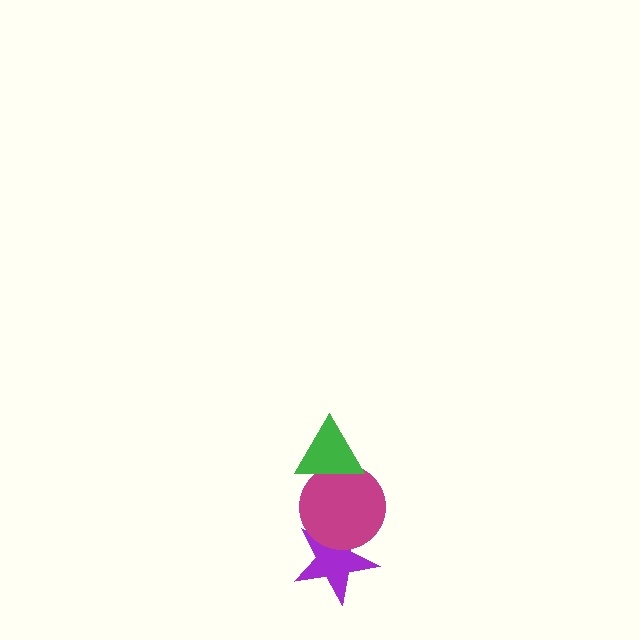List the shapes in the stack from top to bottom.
From top to bottom: the green triangle, the magenta circle, the purple star.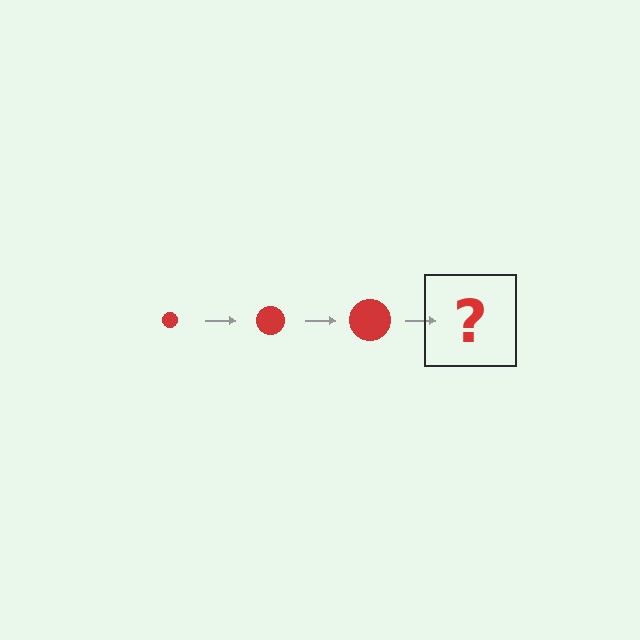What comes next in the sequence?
The next element should be a red circle, larger than the previous one.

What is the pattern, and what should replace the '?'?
The pattern is that the circle gets progressively larger each step. The '?' should be a red circle, larger than the previous one.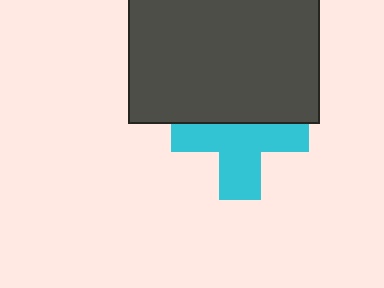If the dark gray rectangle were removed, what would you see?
You would see the complete cyan cross.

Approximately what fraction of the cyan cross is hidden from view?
Roughly 40% of the cyan cross is hidden behind the dark gray rectangle.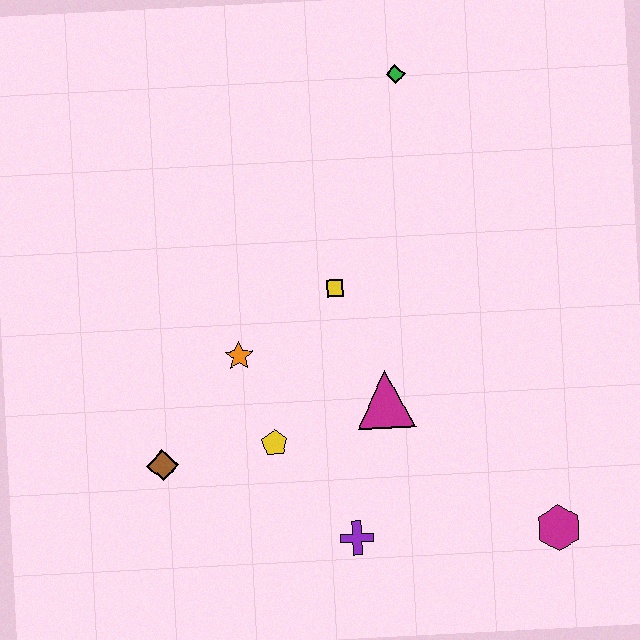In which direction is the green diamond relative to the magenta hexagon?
The green diamond is above the magenta hexagon.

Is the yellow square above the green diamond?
No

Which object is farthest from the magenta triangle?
The green diamond is farthest from the magenta triangle.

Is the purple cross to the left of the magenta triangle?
Yes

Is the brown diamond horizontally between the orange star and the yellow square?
No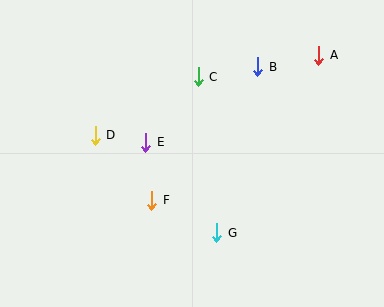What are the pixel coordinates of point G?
Point G is at (217, 233).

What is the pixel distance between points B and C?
The distance between B and C is 60 pixels.